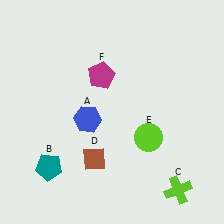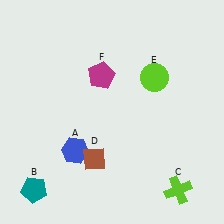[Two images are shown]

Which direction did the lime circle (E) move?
The lime circle (E) moved up.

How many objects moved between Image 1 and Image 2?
3 objects moved between the two images.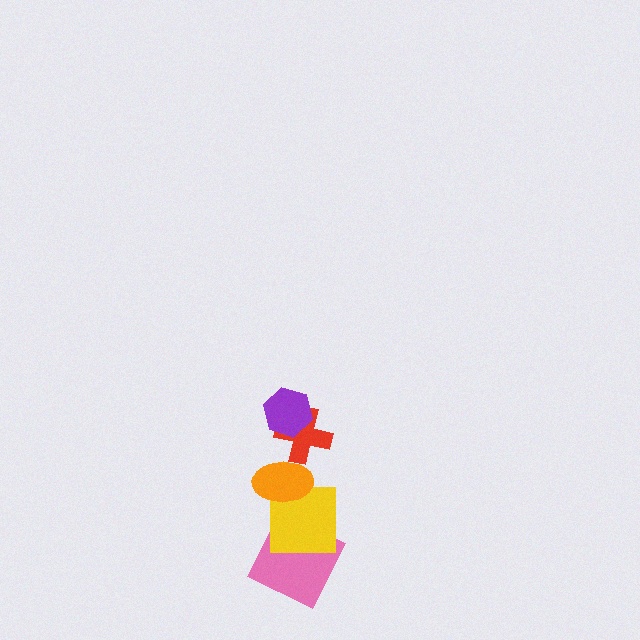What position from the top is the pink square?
The pink square is 5th from the top.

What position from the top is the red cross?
The red cross is 2nd from the top.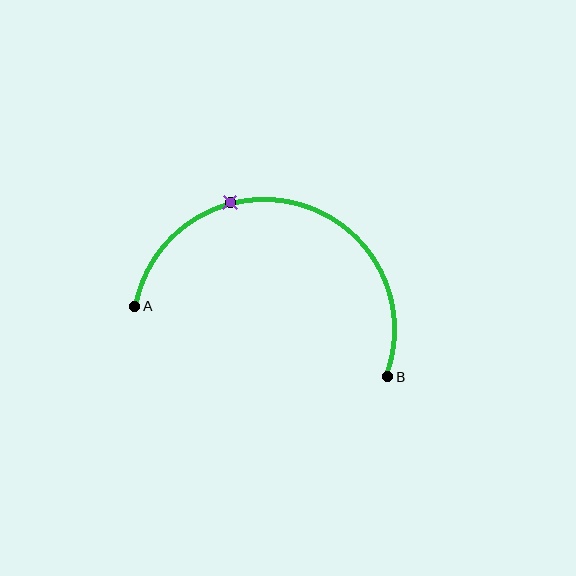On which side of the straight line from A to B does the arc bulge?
The arc bulges above the straight line connecting A and B.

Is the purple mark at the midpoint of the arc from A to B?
No. The purple mark lies on the arc but is closer to endpoint A. The arc midpoint would be at the point on the curve equidistant along the arc from both A and B.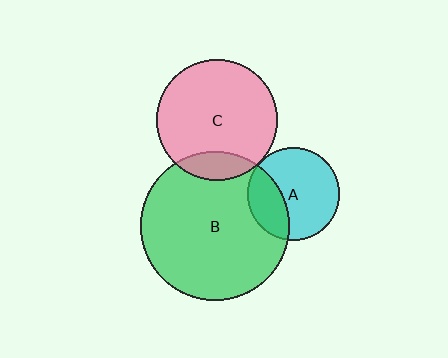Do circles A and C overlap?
Yes.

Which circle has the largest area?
Circle B (green).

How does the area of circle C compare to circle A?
Approximately 1.7 times.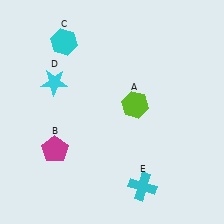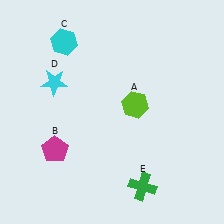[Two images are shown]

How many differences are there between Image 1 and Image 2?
There is 1 difference between the two images.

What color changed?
The cross (E) changed from cyan in Image 1 to green in Image 2.